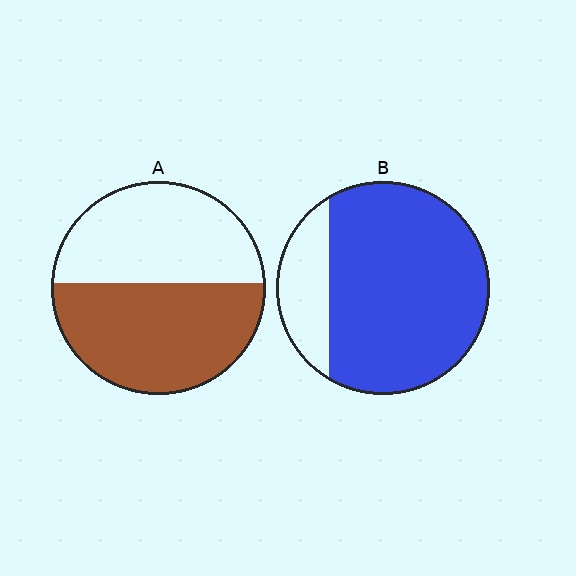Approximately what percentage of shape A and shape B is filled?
A is approximately 55% and B is approximately 80%.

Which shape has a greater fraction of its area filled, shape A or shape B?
Shape B.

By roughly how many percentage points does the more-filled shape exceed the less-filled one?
By roughly 30 percentage points (B over A).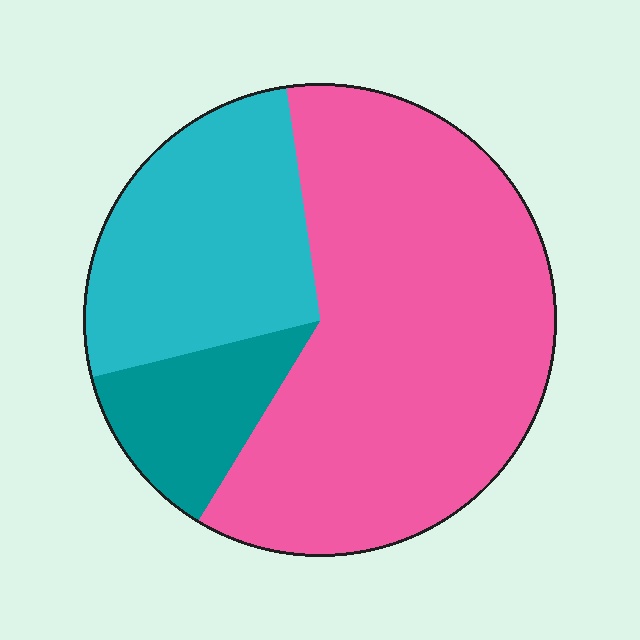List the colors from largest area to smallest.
From largest to smallest: pink, cyan, teal.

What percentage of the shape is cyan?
Cyan takes up about one quarter (1/4) of the shape.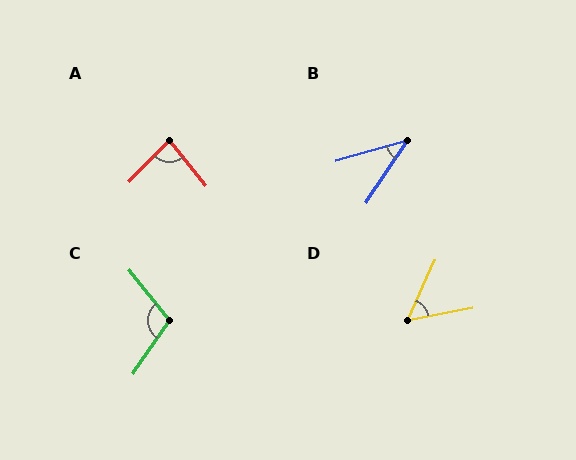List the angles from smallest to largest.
B (40°), D (54°), A (82°), C (107°).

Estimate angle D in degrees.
Approximately 54 degrees.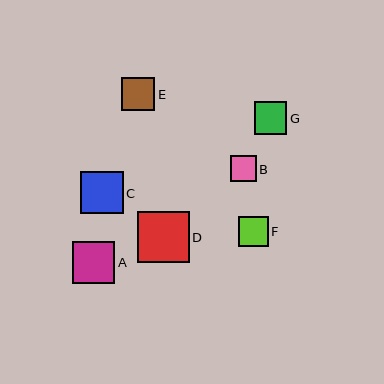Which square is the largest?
Square D is the largest with a size of approximately 52 pixels.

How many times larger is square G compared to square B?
Square G is approximately 1.3 times the size of square B.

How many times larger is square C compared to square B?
Square C is approximately 1.6 times the size of square B.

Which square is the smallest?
Square B is the smallest with a size of approximately 26 pixels.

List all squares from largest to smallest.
From largest to smallest: D, A, C, E, G, F, B.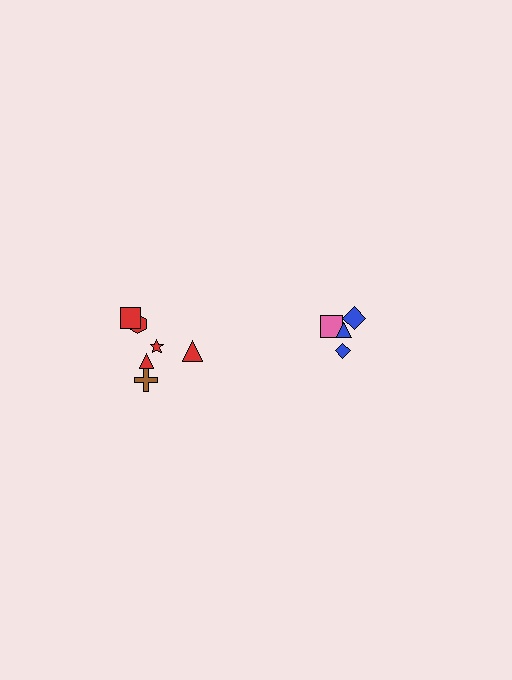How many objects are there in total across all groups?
There are 10 objects.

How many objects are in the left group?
There are 6 objects.